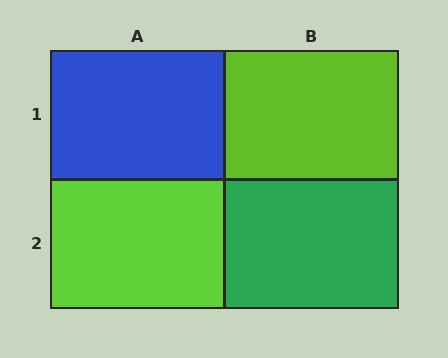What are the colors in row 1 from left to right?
Blue, lime.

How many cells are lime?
2 cells are lime.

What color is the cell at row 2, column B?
Green.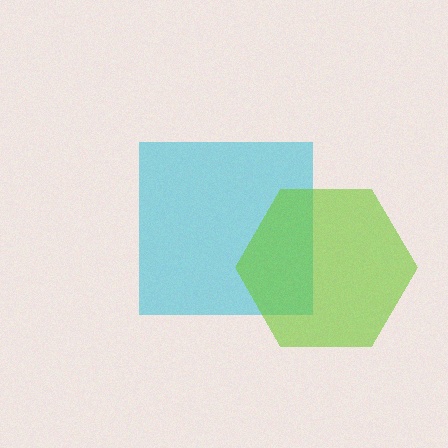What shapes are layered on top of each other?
The layered shapes are: a cyan square, a lime hexagon.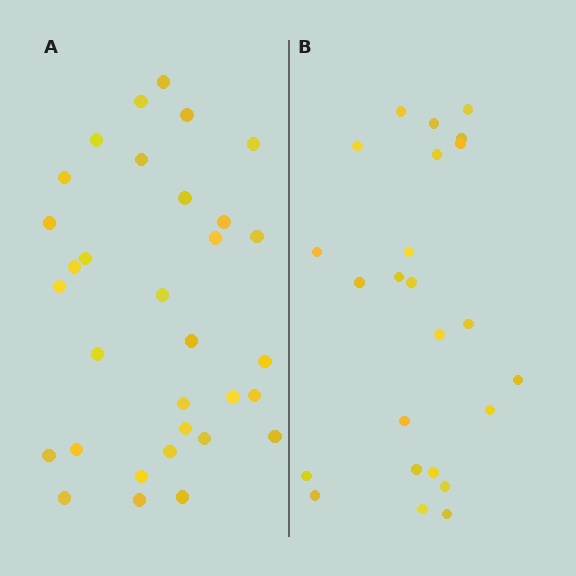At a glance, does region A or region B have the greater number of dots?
Region A (the left region) has more dots.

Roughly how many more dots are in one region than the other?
Region A has roughly 8 or so more dots than region B.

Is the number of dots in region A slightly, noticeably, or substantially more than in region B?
Region A has noticeably more, but not dramatically so. The ratio is roughly 1.3 to 1.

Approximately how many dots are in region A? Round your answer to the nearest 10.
About 30 dots. (The exact count is 32, which rounds to 30.)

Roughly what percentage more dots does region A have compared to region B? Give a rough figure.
About 35% more.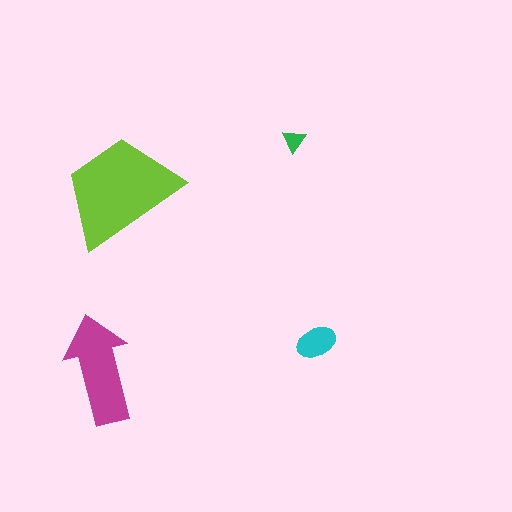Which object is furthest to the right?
The cyan ellipse is rightmost.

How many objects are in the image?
There are 4 objects in the image.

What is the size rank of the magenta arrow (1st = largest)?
2nd.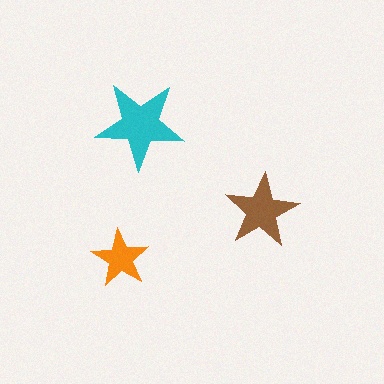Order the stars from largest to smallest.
the cyan one, the brown one, the orange one.